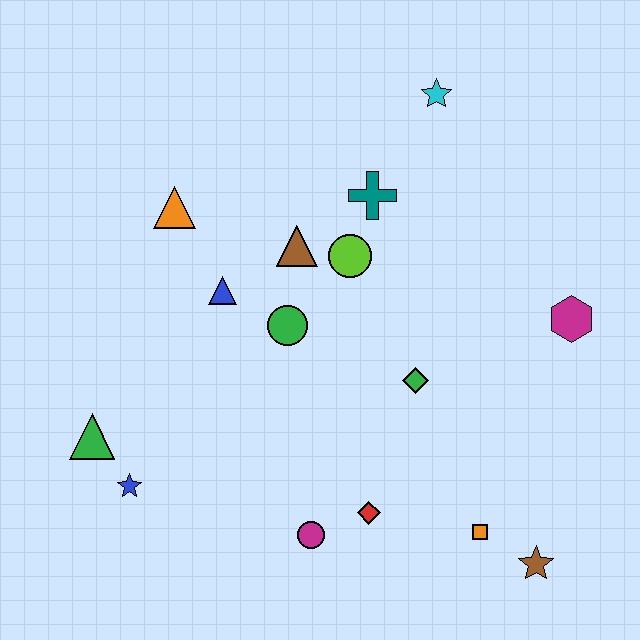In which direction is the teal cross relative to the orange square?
The teal cross is above the orange square.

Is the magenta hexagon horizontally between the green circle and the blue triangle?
No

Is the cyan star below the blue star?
No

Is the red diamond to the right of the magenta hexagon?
No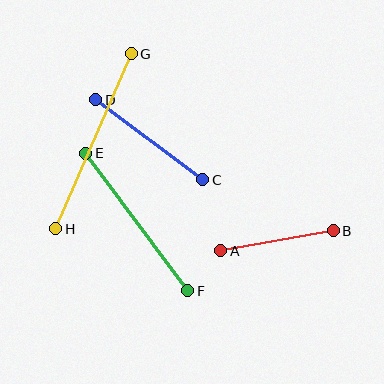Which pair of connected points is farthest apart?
Points G and H are farthest apart.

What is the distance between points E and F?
The distance is approximately 171 pixels.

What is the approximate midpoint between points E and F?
The midpoint is at approximately (137, 222) pixels.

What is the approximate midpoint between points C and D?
The midpoint is at approximately (149, 140) pixels.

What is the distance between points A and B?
The distance is approximately 114 pixels.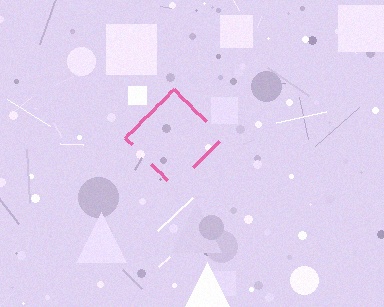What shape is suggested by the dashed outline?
The dashed outline suggests a diamond.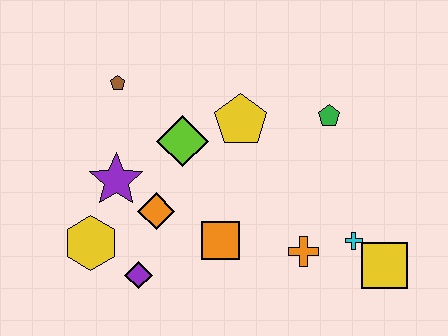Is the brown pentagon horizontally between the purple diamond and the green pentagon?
No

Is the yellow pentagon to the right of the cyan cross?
No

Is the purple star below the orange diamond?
No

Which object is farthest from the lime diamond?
The yellow square is farthest from the lime diamond.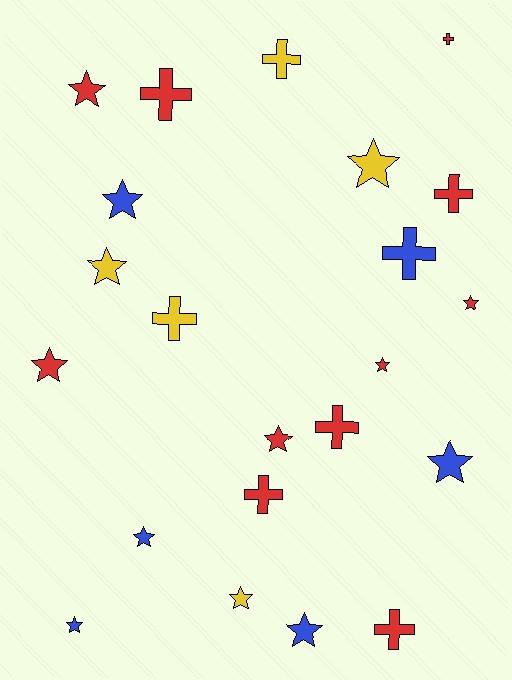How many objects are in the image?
There are 22 objects.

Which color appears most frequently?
Red, with 11 objects.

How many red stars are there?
There are 5 red stars.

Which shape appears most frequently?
Star, with 13 objects.